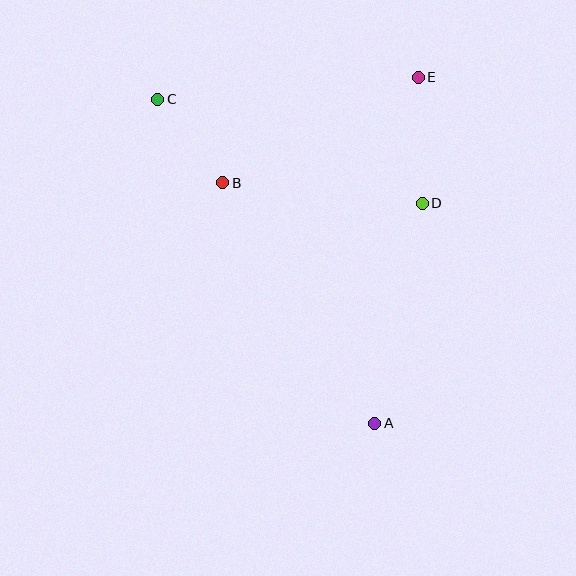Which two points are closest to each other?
Points B and C are closest to each other.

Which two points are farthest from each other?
Points A and C are farthest from each other.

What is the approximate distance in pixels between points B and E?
The distance between B and E is approximately 222 pixels.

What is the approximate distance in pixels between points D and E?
The distance between D and E is approximately 126 pixels.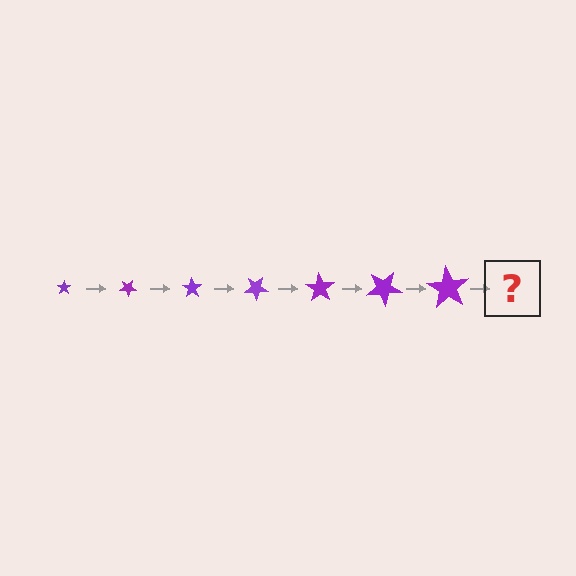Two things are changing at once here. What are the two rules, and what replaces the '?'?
The two rules are that the star grows larger each step and it rotates 35 degrees each step. The '?' should be a star, larger than the previous one and rotated 245 degrees from the start.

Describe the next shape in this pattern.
It should be a star, larger than the previous one and rotated 245 degrees from the start.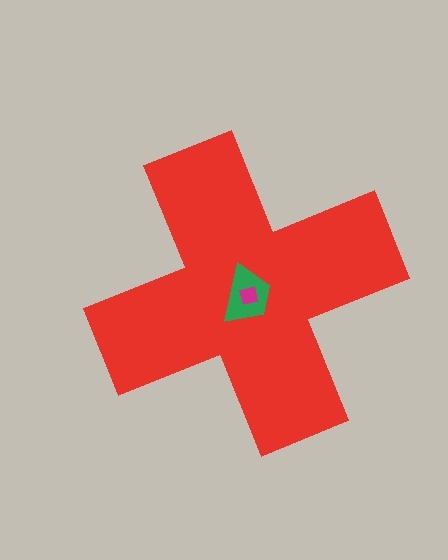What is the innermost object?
The magenta square.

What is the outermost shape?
The red cross.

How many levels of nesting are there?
3.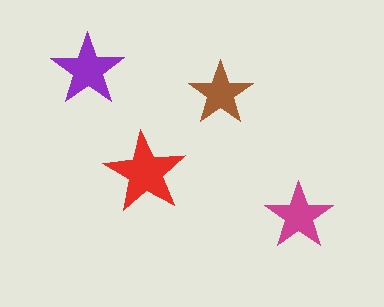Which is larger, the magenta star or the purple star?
The purple one.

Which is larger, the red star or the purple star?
The red one.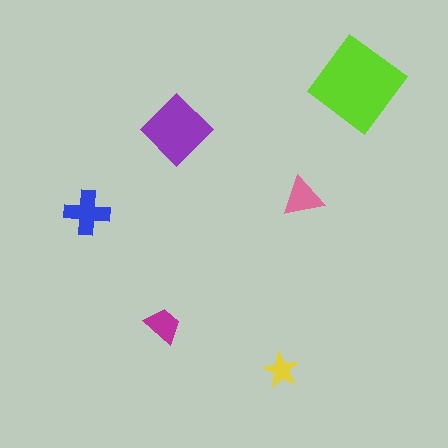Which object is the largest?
The lime diamond.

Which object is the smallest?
The yellow star.